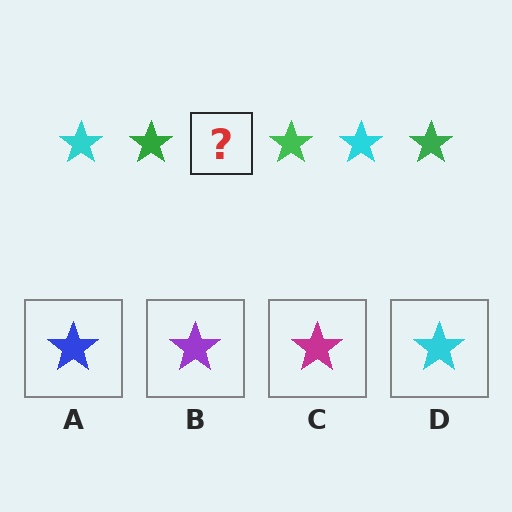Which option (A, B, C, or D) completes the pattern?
D.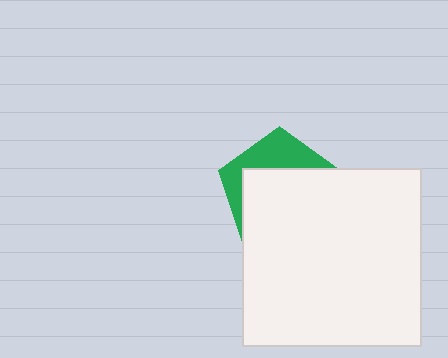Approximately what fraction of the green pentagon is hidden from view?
Roughly 67% of the green pentagon is hidden behind the white square.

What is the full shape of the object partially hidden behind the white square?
The partially hidden object is a green pentagon.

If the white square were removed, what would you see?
You would see the complete green pentagon.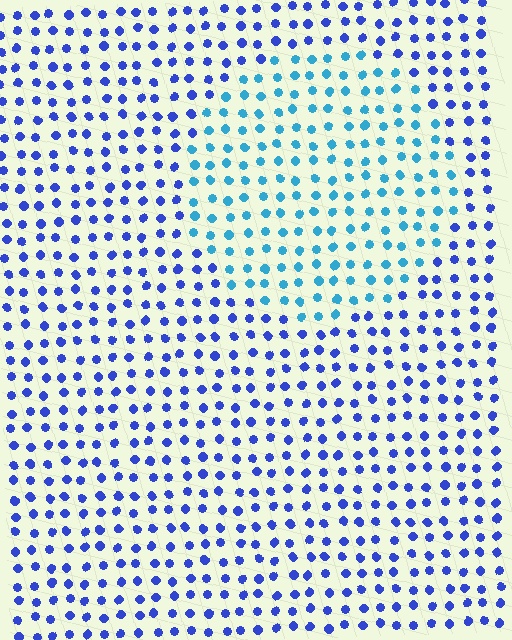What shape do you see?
I see a circle.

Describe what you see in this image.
The image is filled with small blue elements in a uniform arrangement. A circle-shaped region is visible where the elements are tinted to a slightly different hue, forming a subtle color boundary.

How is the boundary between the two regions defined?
The boundary is defined purely by a slight shift in hue (about 37 degrees). Spacing, size, and orientation are identical on both sides.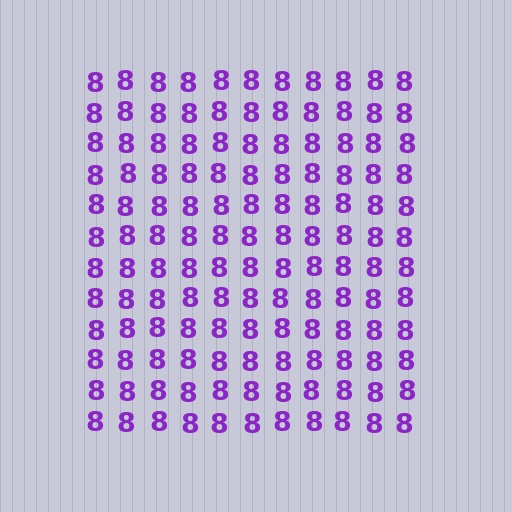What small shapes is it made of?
It is made of small digit 8's.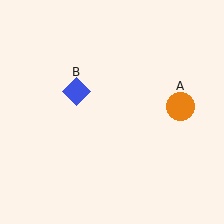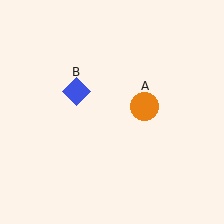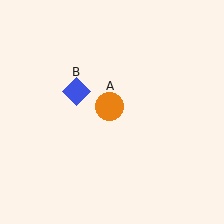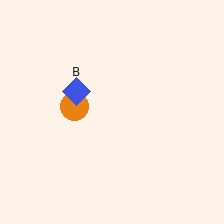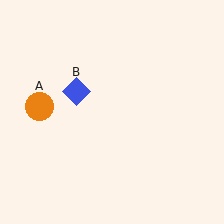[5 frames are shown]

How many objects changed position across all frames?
1 object changed position: orange circle (object A).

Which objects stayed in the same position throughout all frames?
Blue diamond (object B) remained stationary.